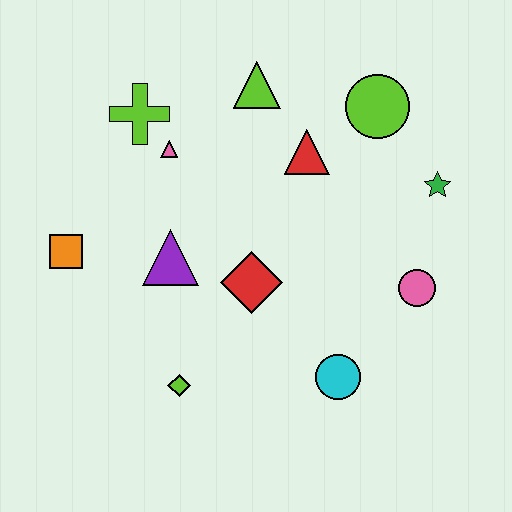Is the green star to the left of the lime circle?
No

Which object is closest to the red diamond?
The purple triangle is closest to the red diamond.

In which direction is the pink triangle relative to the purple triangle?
The pink triangle is above the purple triangle.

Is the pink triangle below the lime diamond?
No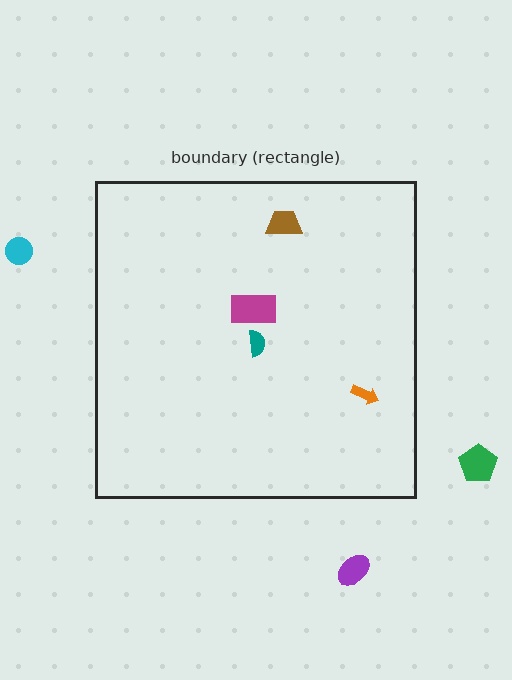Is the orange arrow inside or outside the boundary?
Inside.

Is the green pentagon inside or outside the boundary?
Outside.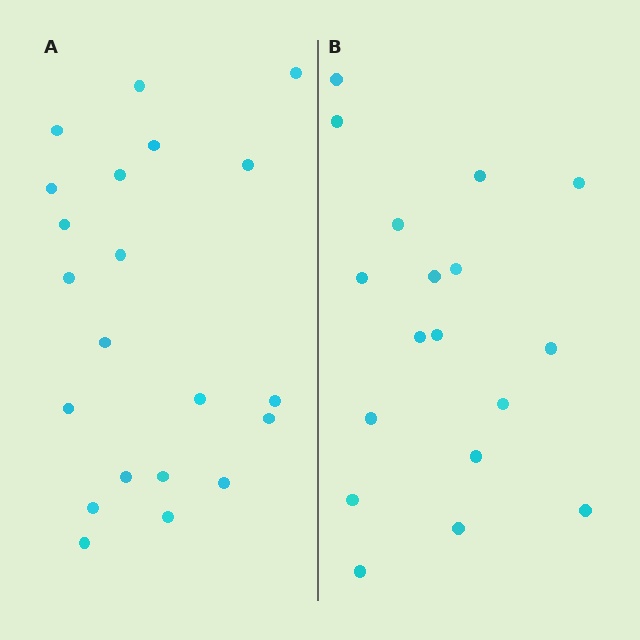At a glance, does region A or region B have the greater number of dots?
Region A (the left region) has more dots.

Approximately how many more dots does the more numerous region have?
Region A has just a few more — roughly 2 or 3 more dots than region B.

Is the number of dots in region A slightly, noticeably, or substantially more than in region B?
Region A has only slightly more — the two regions are fairly close. The ratio is roughly 1.2 to 1.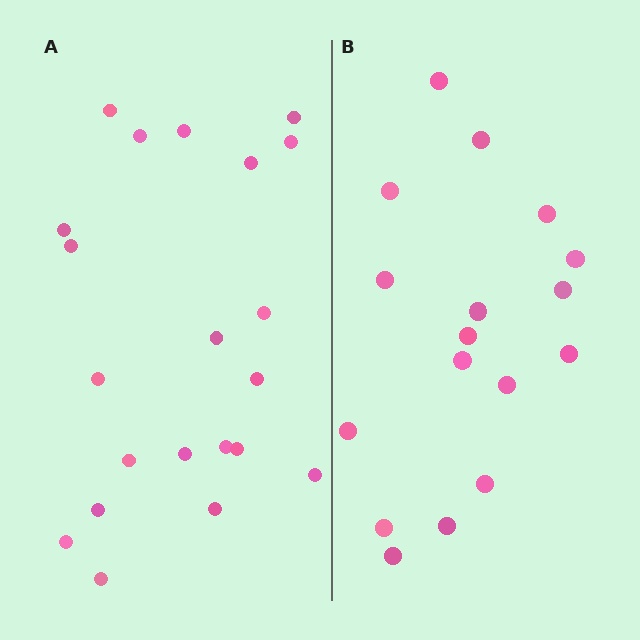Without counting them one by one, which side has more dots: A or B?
Region A (the left region) has more dots.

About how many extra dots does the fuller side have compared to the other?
Region A has about 4 more dots than region B.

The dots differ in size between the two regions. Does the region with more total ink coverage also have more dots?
No. Region B has more total ink coverage because its dots are larger, but region A actually contains more individual dots. Total area can be misleading — the number of items is what matters here.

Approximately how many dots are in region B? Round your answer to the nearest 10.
About 20 dots. (The exact count is 17, which rounds to 20.)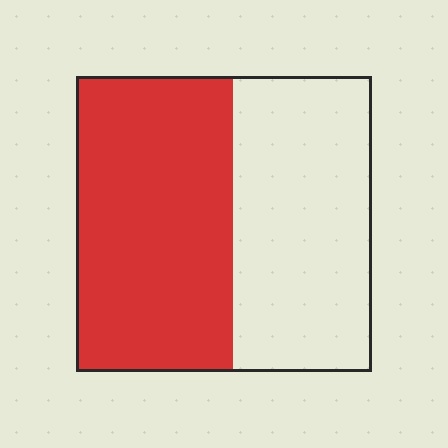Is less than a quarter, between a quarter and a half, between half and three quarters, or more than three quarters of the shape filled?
Between half and three quarters.